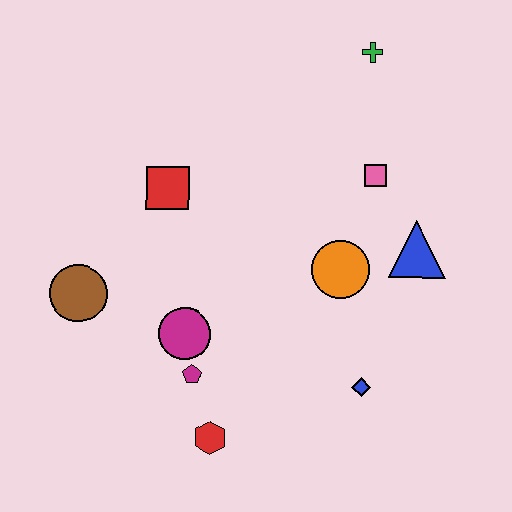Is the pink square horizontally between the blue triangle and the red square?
Yes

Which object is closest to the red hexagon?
The magenta pentagon is closest to the red hexagon.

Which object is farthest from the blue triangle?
The brown circle is farthest from the blue triangle.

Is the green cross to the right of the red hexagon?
Yes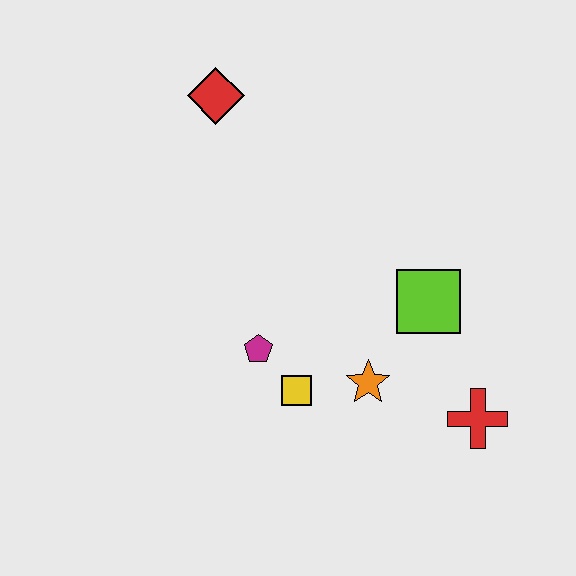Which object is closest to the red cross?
The orange star is closest to the red cross.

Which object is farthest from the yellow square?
The red diamond is farthest from the yellow square.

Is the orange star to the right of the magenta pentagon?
Yes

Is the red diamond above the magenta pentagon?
Yes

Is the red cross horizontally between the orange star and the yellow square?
No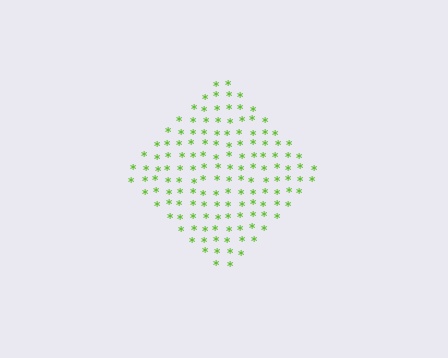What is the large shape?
The large shape is a diamond.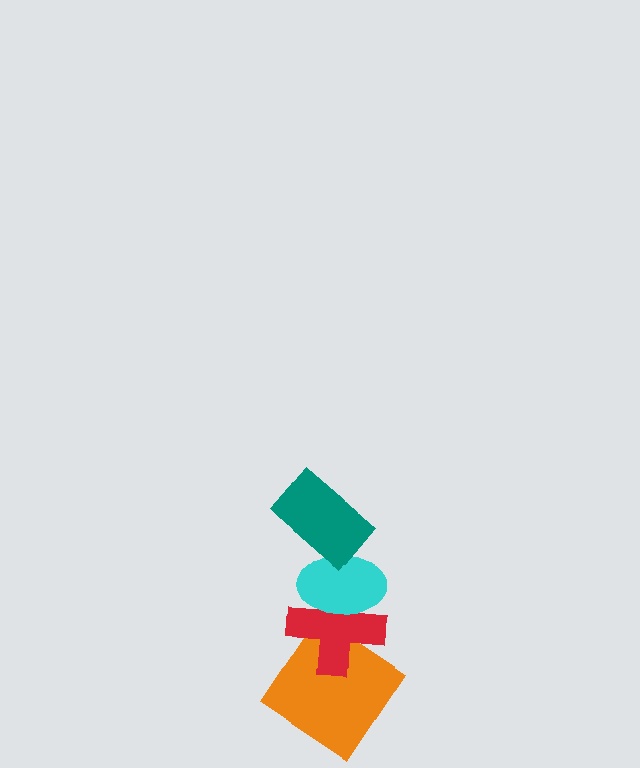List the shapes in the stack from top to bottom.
From top to bottom: the teal rectangle, the cyan ellipse, the red cross, the orange diamond.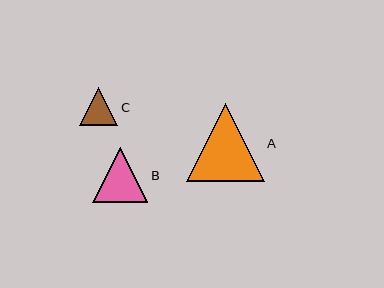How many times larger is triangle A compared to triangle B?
Triangle A is approximately 1.4 times the size of triangle B.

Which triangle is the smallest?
Triangle C is the smallest with a size of approximately 38 pixels.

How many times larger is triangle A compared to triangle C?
Triangle A is approximately 2.0 times the size of triangle C.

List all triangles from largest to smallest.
From largest to smallest: A, B, C.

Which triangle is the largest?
Triangle A is the largest with a size of approximately 78 pixels.